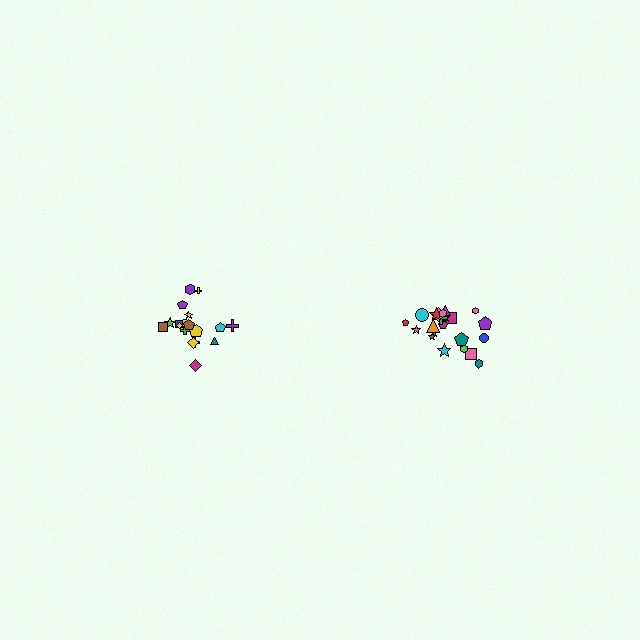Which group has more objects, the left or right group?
The right group.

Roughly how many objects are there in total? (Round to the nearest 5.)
Roughly 40 objects in total.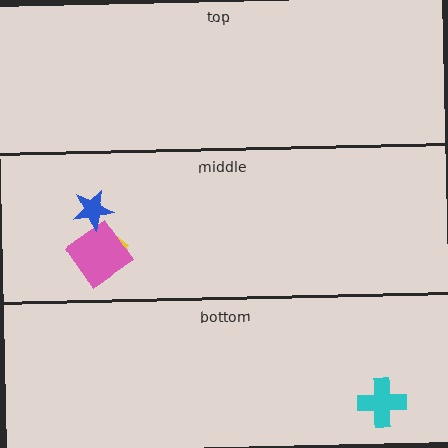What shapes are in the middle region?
The yellow diamond, the pink diamond, the blue star.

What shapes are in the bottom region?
The cyan cross.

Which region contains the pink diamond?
The middle region.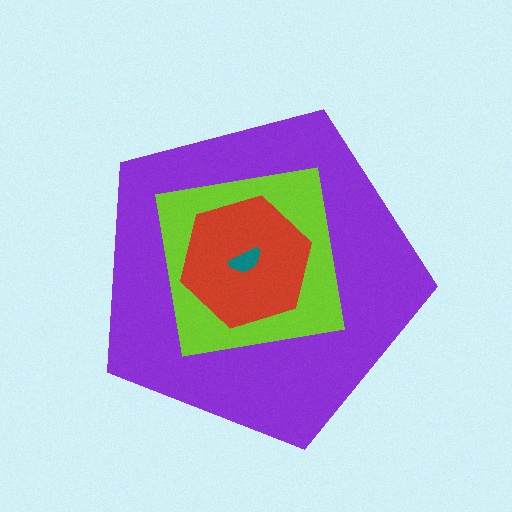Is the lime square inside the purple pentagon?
Yes.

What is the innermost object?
The teal semicircle.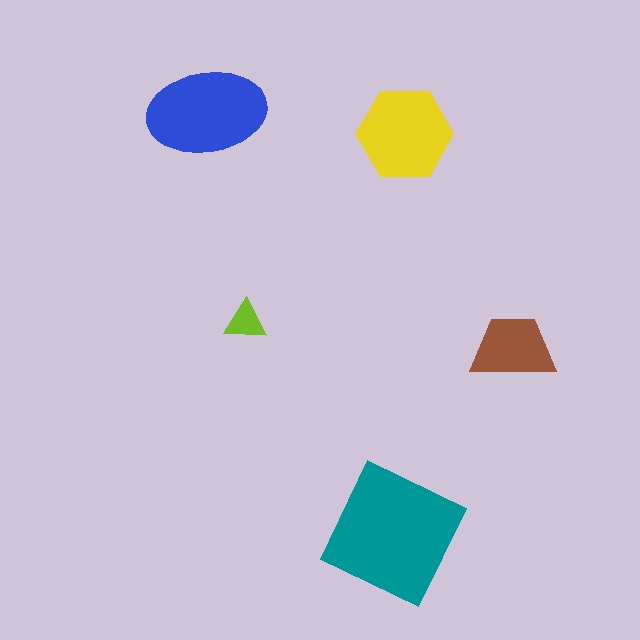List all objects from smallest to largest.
The lime triangle, the brown trapezoid, the yellow hexagon, the blue ellipse, the teal square.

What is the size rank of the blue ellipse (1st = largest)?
2nd.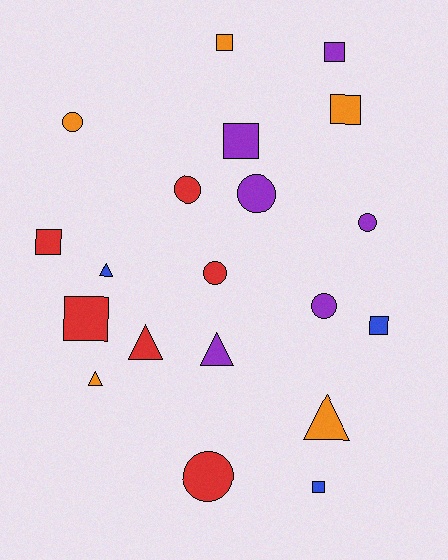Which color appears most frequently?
Red, with 6 objects.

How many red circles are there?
There are 3 red circles.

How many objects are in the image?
There are 20 objects.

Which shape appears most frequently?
Square, with 8 objects.